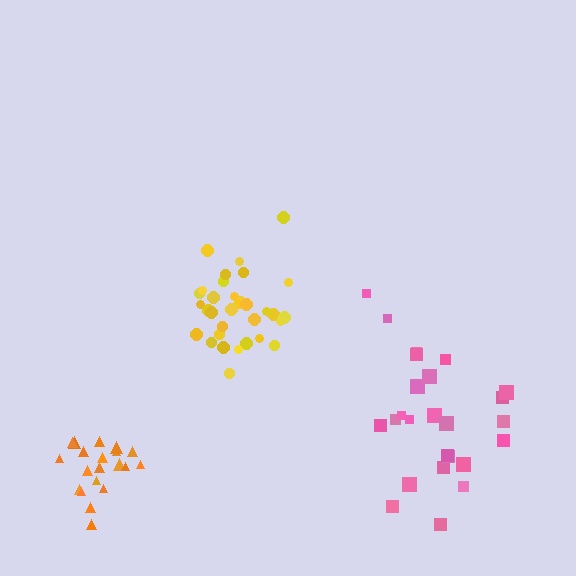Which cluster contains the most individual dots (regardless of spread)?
Yellow (33).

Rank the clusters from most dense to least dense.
orange, yellow, pink.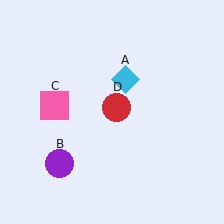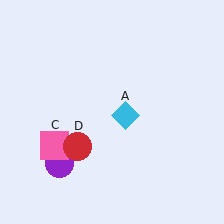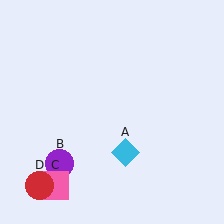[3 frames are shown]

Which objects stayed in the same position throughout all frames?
Purple circle (object B) remained stationary.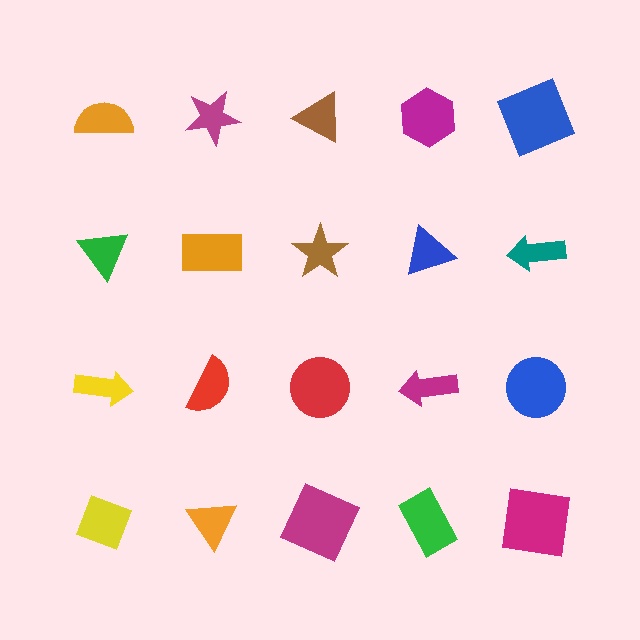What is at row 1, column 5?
A blue square.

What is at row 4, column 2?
An orange triangle.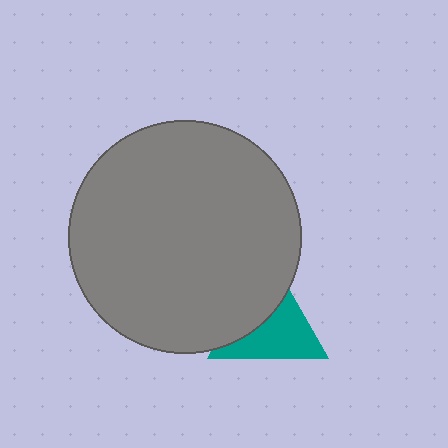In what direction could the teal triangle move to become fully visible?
The teal triangle could move toward the lower-right. That would shift it out from behind the gray circle entirely.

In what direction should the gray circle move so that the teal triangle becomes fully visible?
The gray circle should move toward the upper-left. That is the shortest direction to clear the overlap and leave the teal triangle fully visible.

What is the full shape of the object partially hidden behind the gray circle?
The partially hidden object is a teal triangle.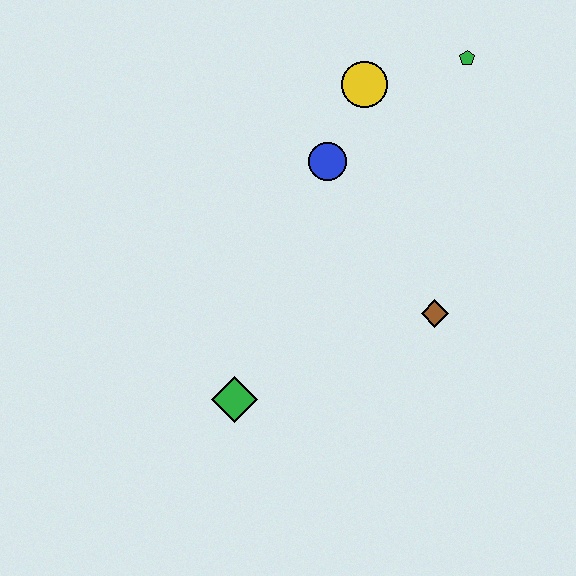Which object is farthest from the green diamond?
The green pentagon is farthest from the green diamond.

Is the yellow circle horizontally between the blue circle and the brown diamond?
Yes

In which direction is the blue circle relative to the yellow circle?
The blue circle is below the yellow circle.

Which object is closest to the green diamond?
The brown diamond is closest to the green diamond.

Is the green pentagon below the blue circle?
No